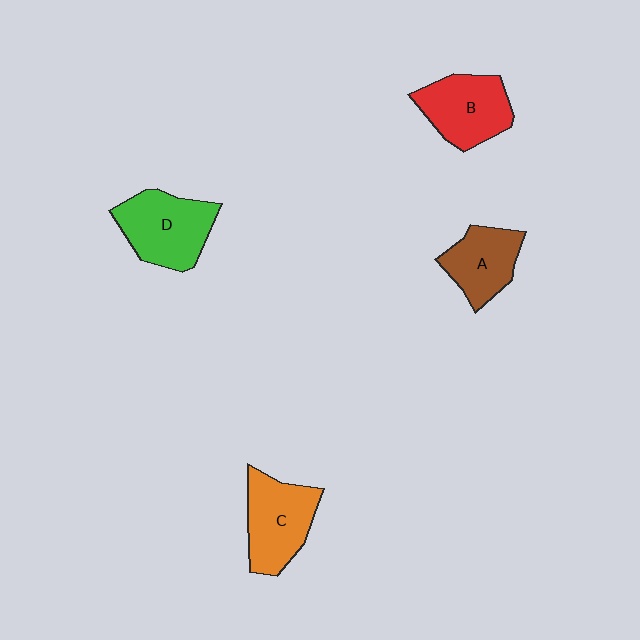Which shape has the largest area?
Shape D (green).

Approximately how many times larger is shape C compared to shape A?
Approximately 1.2 times.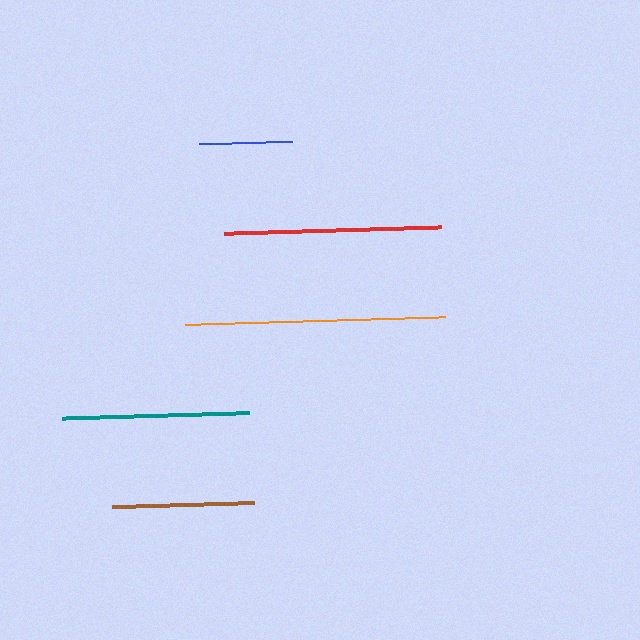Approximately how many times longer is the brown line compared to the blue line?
The brown line is approximately 1.5 times the length of the blue line.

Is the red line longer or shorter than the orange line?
The orange line is longer than the red line.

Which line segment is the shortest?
The blue line is the shortest at approximately 92 pixels.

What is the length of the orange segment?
The orange segment is approximately 260 pixels long.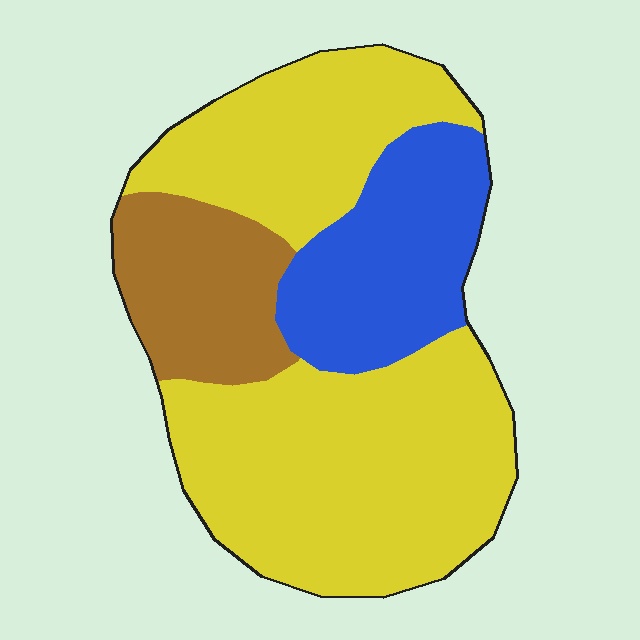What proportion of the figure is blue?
Blue covers 21% of the figure.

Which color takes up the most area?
Yellow, at roughly 65%.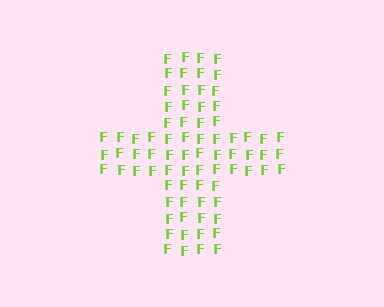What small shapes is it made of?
It is made of small letter F's.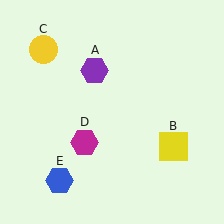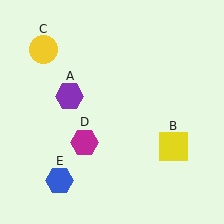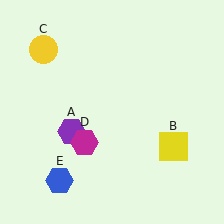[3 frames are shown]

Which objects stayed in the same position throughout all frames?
Yellow square (object B) and yellow circle (object C) and magenta hexagon (object D) and blue hexagon (object E) remained stationary.